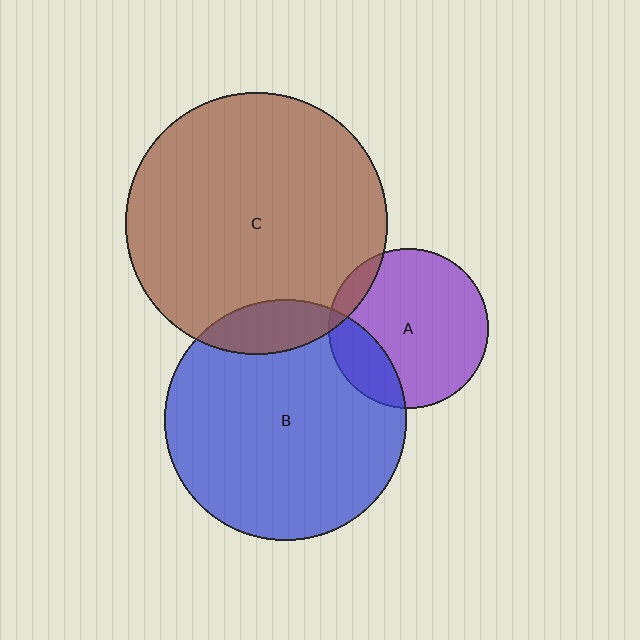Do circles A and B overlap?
Yes.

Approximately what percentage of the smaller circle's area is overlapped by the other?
Approximately 20%.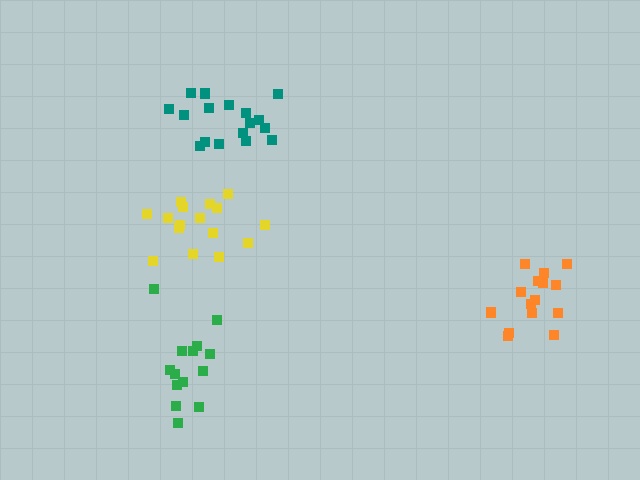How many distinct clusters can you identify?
There are 4 distinct clusters.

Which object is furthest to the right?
The orange cluster is rightmost.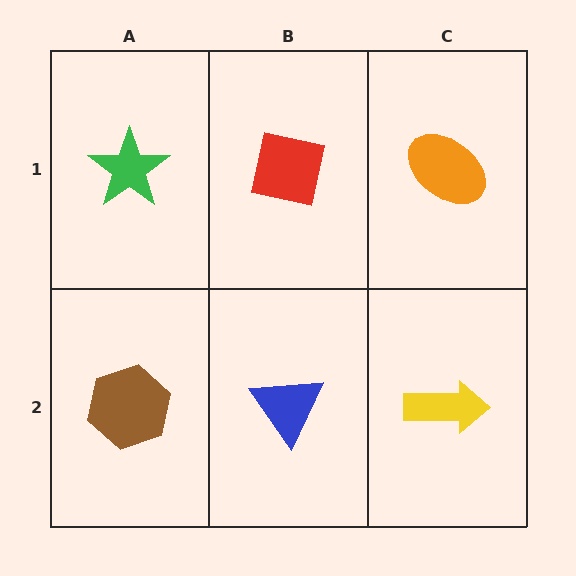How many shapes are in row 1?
3 shapes.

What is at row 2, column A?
A brown hexagon.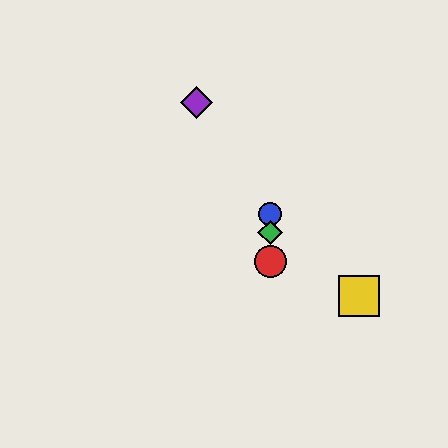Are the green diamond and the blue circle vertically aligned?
Yes, both are at x≈270.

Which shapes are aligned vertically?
The red circle, the blue circle, the green diamond are aligned vertically.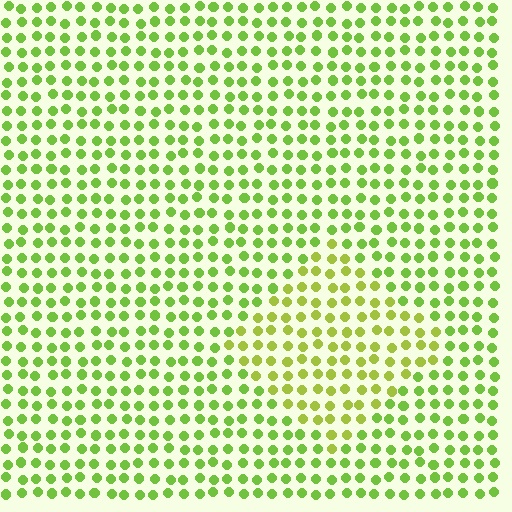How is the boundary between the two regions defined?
The boundary is defined purely by a slight shift in hue (about 22 degrees). Spacing, size, and orientation are identical on both sides.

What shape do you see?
I see a diamond.